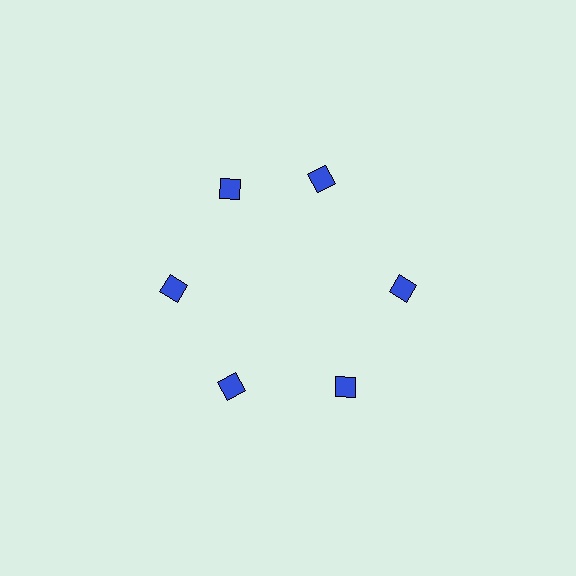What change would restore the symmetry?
The symmetry would be restored by rotating it back into even spacing with its neighbors so that all 6 squares sit at equal angles and equal distance from the center.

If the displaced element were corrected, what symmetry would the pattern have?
It would have 6-fold rotational symmetry — the pattern would map onto itself every 60 degrees.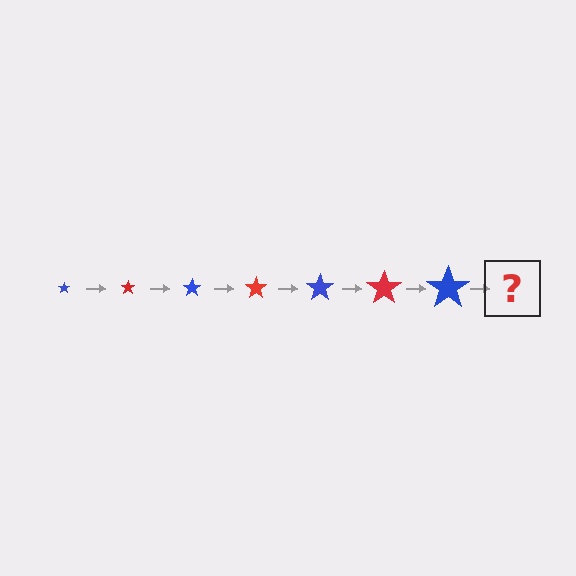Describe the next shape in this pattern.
It should be a red star, larger than the previous one.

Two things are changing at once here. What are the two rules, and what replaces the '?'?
The two rules are that the star grows larger each step and the color cycles through blue and red. The '?' should be a red star, larger than the previous one.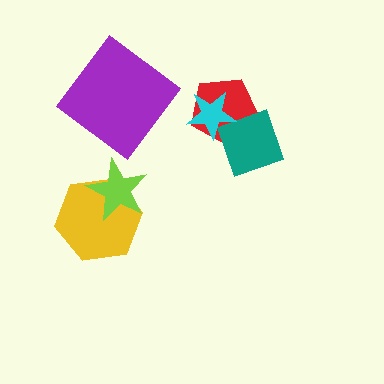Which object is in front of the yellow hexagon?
The lime star is in front of the yellow hexagon.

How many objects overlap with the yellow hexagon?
1 object overlaps with the yellow hexagon.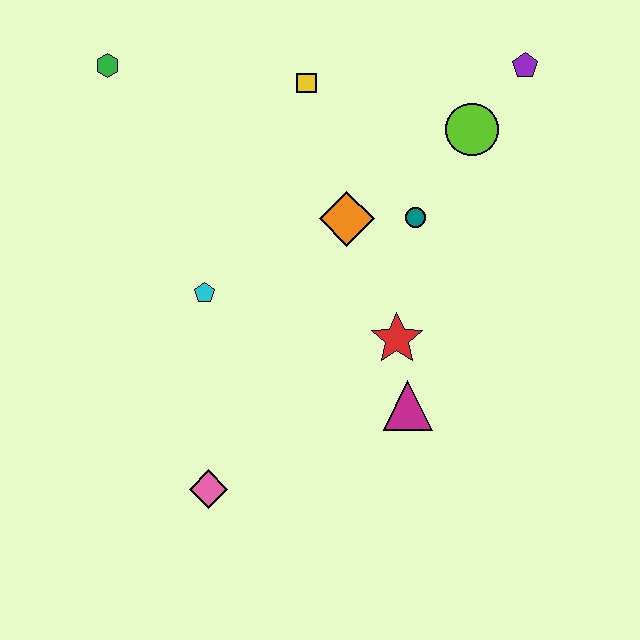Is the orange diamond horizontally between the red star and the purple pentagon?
No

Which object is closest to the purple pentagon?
The lime circle is closest to the purple pentagon.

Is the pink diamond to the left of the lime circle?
Yes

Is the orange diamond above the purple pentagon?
No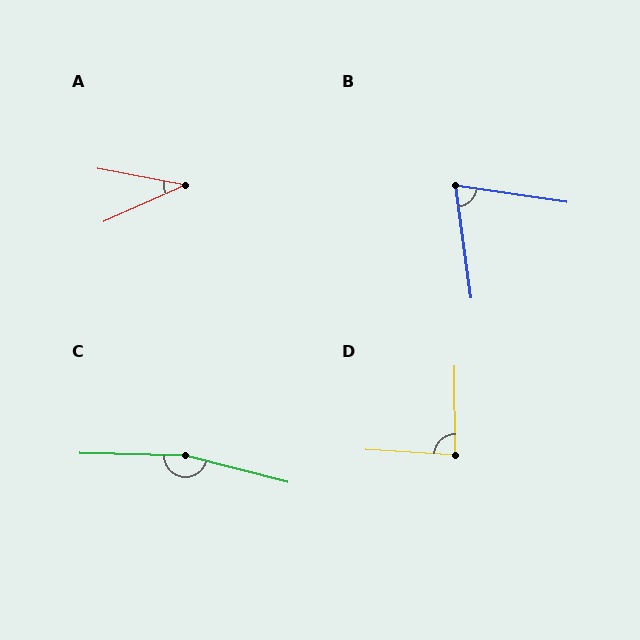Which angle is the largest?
C, at approximately 167 degrees.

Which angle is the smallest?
A, at approximately 35 degrees.